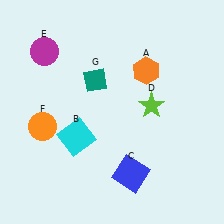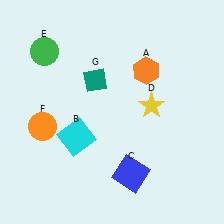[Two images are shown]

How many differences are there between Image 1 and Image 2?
There are 2 differences between the two images.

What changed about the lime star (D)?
In Image 1, D is lime. In Image 2, it changed to yellow.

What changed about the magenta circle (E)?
In Image 1, E is magenta. In Image 2, it changed to green.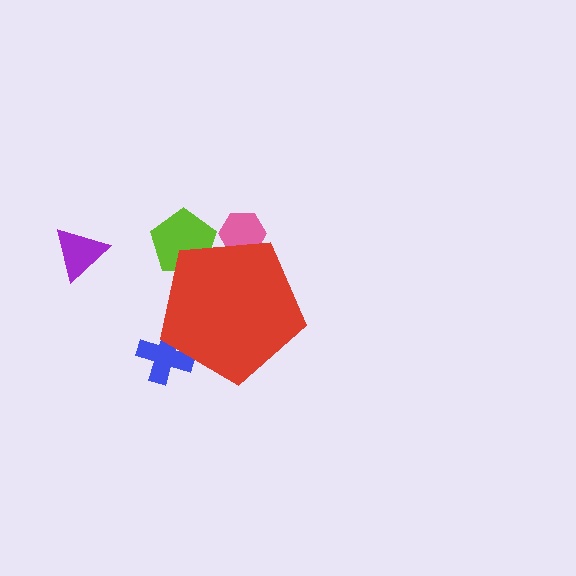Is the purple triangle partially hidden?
No, the purple triangle is fully visible.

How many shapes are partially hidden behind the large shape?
3 shapes are partially hidden.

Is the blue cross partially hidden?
Yes, the blue cross is partially hidden behind the red pentagon.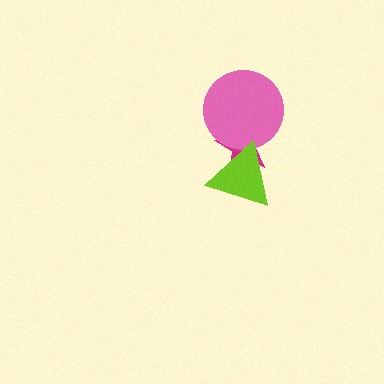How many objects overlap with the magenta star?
2 objects overlap with the magenta star.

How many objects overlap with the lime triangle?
2 objects overlap with the lime triangle.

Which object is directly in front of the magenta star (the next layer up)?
The pink circle is directly in front of the magenta star.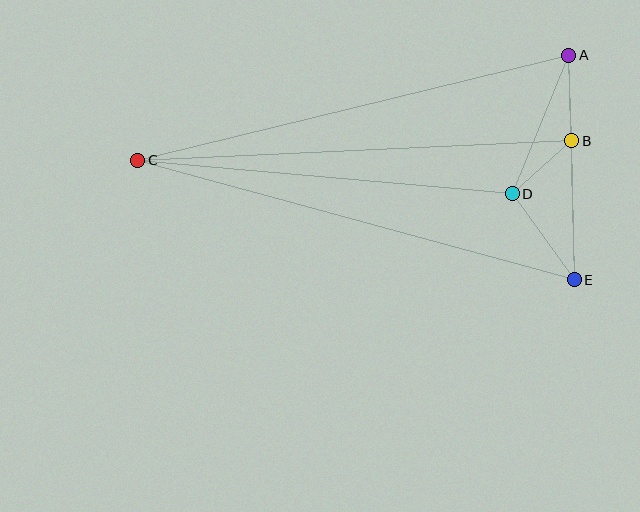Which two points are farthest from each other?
Points C and E are farthest from each other.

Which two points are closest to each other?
Points B and D are closest to each other.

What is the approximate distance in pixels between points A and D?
The distance between A and D is approximately 149 pixels.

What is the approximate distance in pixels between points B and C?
The distance between B and C is approximately 435 pixels.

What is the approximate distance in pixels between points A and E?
The distance between A and E is approximately 225 pixels.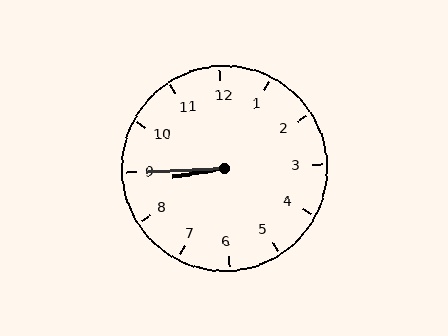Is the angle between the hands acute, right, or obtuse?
It is acute.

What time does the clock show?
8:45.